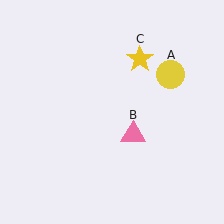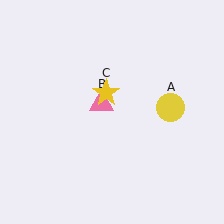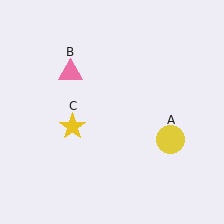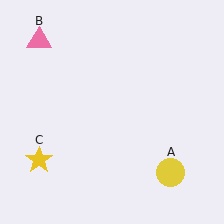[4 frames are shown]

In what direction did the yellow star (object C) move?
The yellow star (object C) moved down and to the left.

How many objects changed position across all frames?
3 objects changed position: yellow circle (object A), pink triangle (object B), yellow star (object C).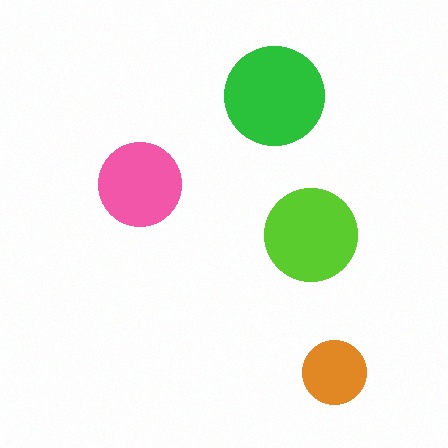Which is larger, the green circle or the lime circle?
The green one.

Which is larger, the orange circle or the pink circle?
The pink one.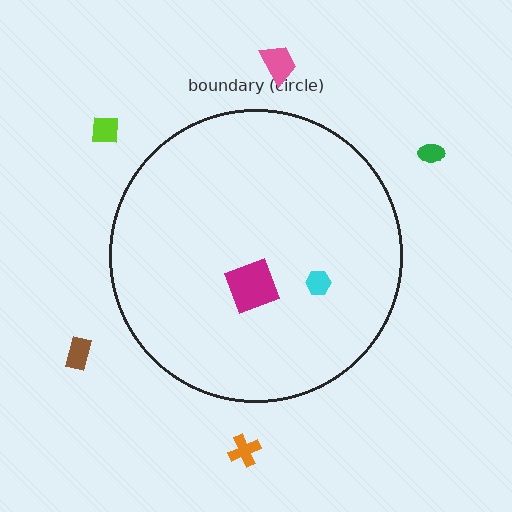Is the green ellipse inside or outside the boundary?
Outside.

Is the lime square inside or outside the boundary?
Outside.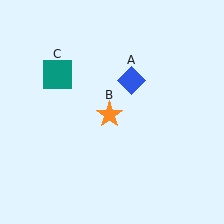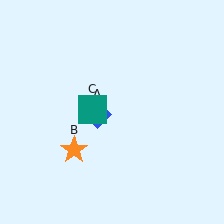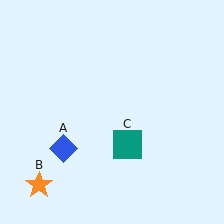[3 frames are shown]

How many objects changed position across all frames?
3 objects changed position: blue diamond (object A), orange star (object B), teal square (object C).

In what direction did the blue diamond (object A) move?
The blue diamond (object A) moved down and to the left.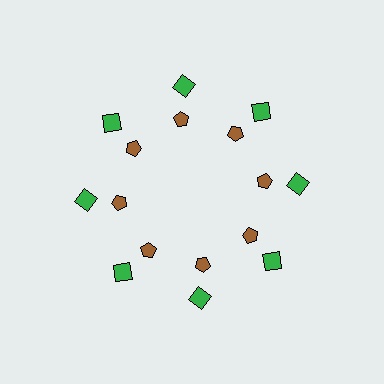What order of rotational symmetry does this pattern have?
This pattern has 8-fold rotational symmetry.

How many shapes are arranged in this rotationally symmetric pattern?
There are 16 shapes, arranged in 8 groups of 2.